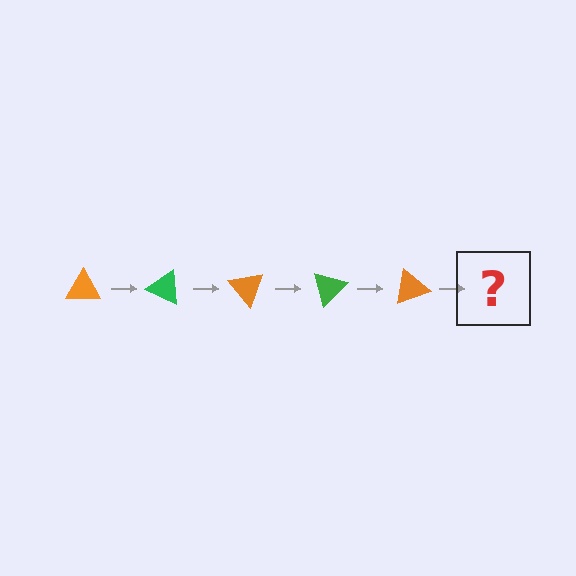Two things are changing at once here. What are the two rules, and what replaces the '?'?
The two rules are that it rotates 25 degrees each step and the color cycles through orange and green. The '?' should be a green triangle, rotated 125 degrees from the start.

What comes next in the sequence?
The next element should be a green triangle, rotated 125 degrees from the start.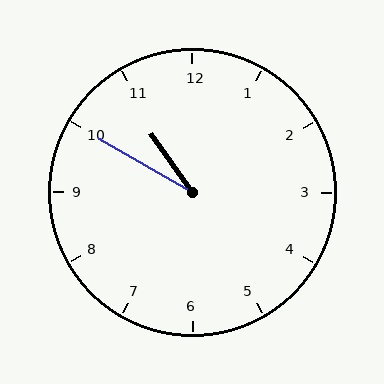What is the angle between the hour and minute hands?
Approximately 25 degrees.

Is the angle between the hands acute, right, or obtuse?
It is acute.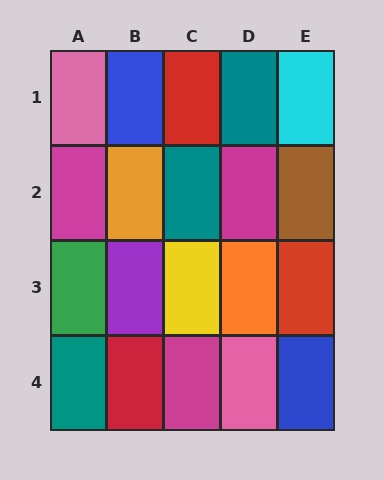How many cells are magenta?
3 cells are magenta.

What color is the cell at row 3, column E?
Red.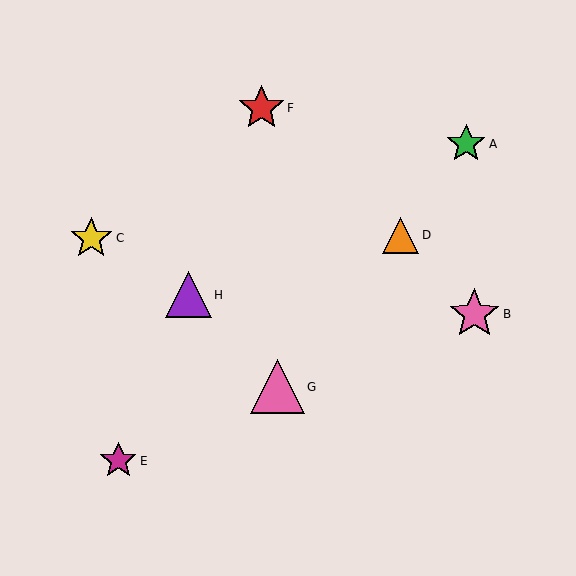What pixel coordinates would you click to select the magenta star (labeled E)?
Click at (118, 461) to select the magenta star E.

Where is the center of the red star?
The center of the red star is at (262, 108).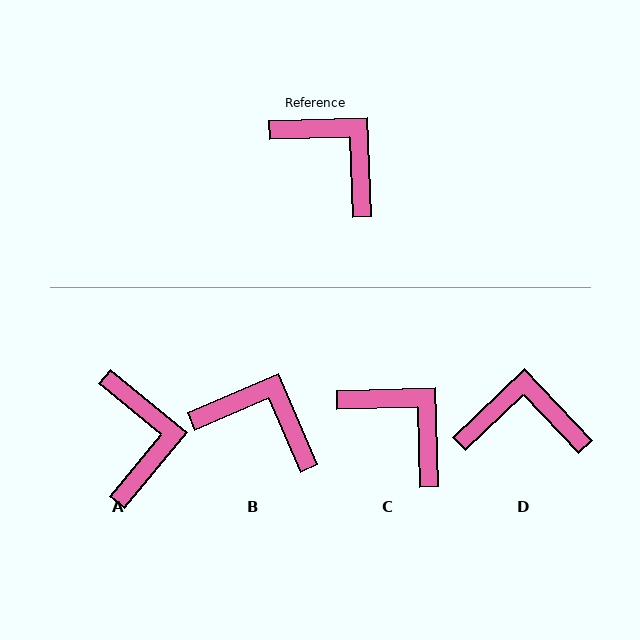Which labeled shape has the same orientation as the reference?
C.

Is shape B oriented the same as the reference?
No, it is off by about 21 degrees.